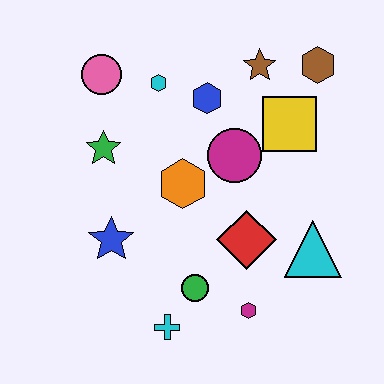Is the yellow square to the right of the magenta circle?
Yes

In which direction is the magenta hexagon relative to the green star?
The magenta hexagon is below the green star.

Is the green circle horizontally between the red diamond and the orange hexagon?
Yes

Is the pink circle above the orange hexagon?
Yes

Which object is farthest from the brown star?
The cyan cross is farthest from the brown star.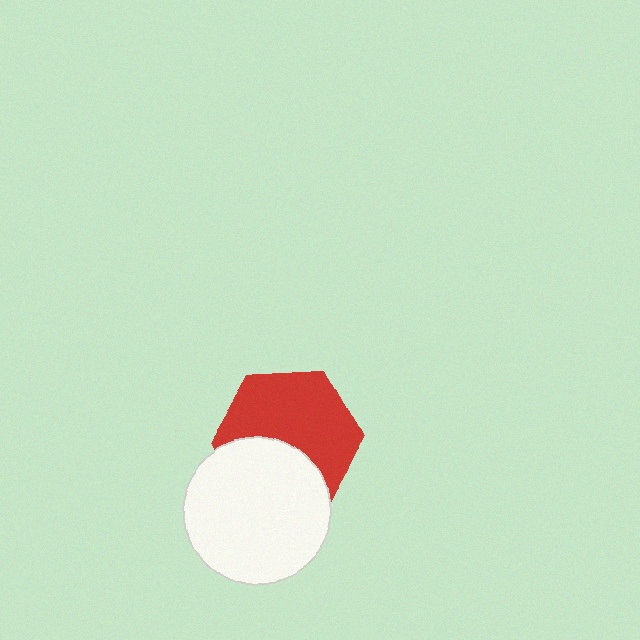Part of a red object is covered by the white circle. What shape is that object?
It is a hexagon.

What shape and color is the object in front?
The object in front is a white circle.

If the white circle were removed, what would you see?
You would see the complete red hexagon.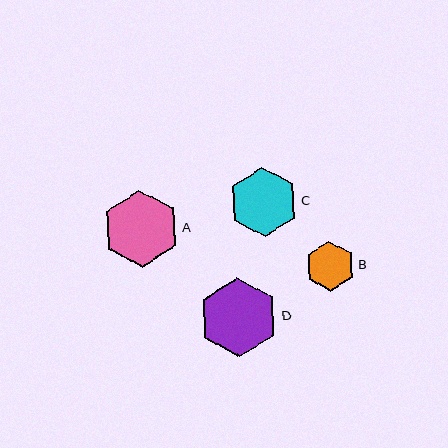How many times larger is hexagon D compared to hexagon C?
Hexagon D is approximately 1.2 times the size of hexagon C.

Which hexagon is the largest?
Hexagon D is the largest with a size of approximately 79 pixels.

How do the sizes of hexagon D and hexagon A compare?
Hexagon D and hexagon A are approximately the same size.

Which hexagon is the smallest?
Hexagon B is the smallest with a size of approximately 50 pixels.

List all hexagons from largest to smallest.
From largest to smallest: D, A, C, B.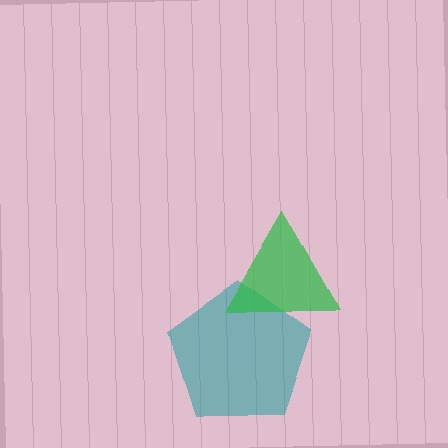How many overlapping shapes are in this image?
There are 2 overlapping shapes in the image.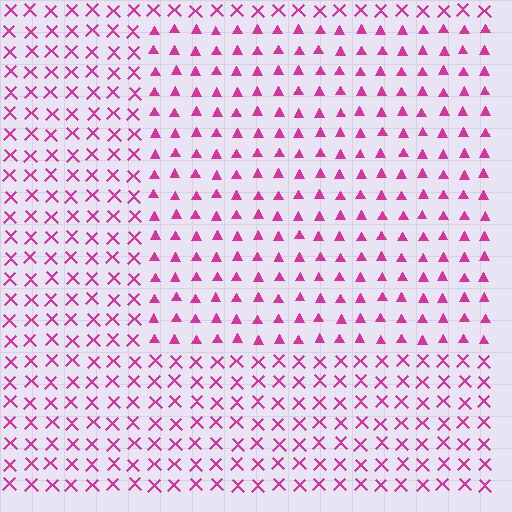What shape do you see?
I see a rectangle.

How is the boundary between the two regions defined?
The boundary is defined by a change in element shape: triangles inside vs. X marks outside. All elements share the same color and spacing.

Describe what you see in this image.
The image is filled with small magenta elements arranged in a uniform grid. A rectangle-shaped region contains triangles, while the surrounding area contains X marks. The boundary is defined purely by the change in element shape.